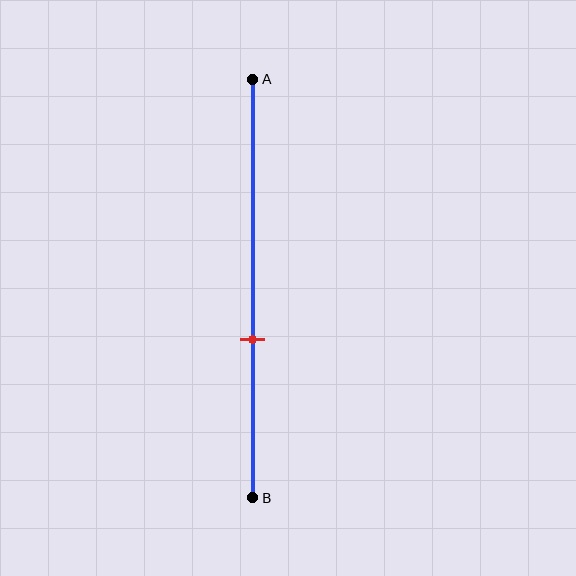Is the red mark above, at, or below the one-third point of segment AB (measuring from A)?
The red mark is below the one-third point of segment AB.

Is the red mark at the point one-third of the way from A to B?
No, the mark is at about 60% from A, not at the 33% one-third point.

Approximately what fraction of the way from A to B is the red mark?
The red mark is approximately 60% of the way from A to B.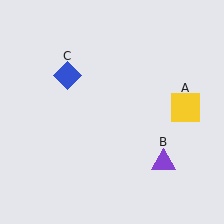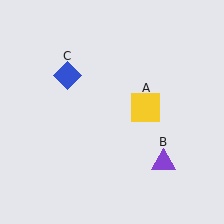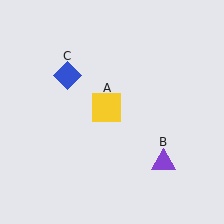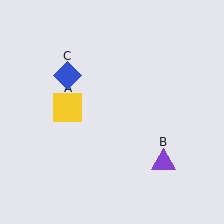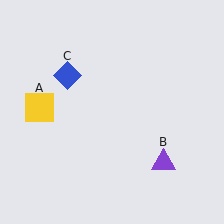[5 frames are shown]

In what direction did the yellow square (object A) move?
The yellow square (object A) moved left.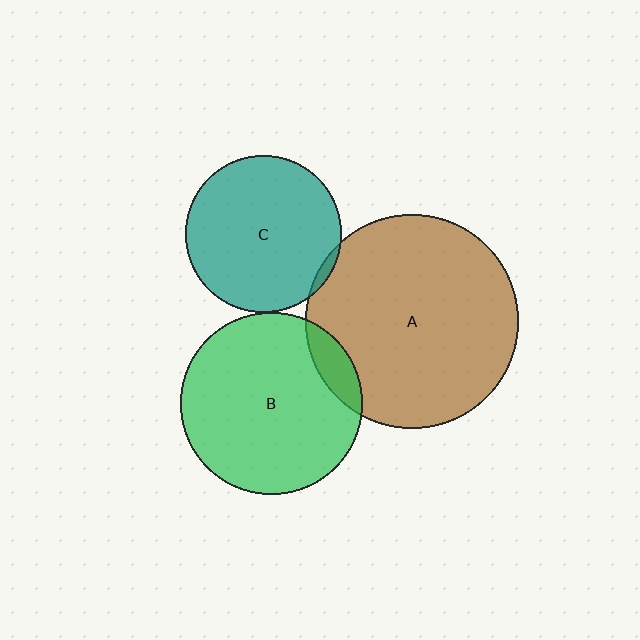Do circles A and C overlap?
Yes.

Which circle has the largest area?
Circle A (brown).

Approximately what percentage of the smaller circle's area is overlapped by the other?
Approximately 5%.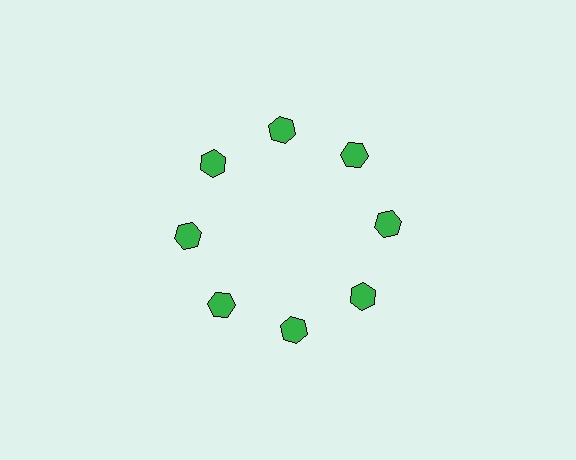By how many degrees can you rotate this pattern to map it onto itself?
The pattern maps onto itself every 45 degrees of rotation.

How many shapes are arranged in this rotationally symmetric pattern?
There are 8 shapes, arranged in 8 groups of 1.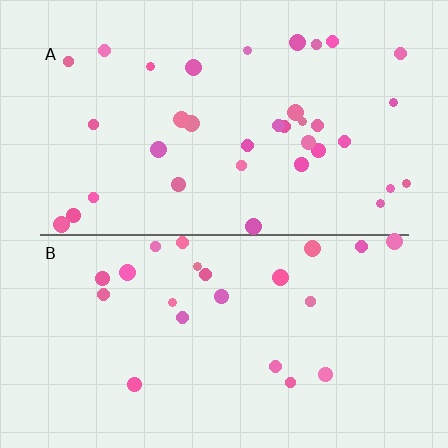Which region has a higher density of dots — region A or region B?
A (the top).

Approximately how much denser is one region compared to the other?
Approximately 1.5× — region A over region B.